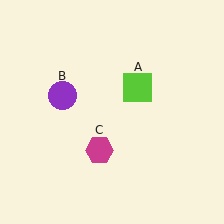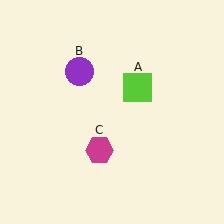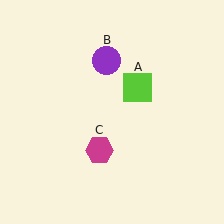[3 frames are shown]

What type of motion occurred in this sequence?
The purple circle (object B) rotated clockwise around the center of the scene.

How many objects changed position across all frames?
1 object changed position: purple circle (object B).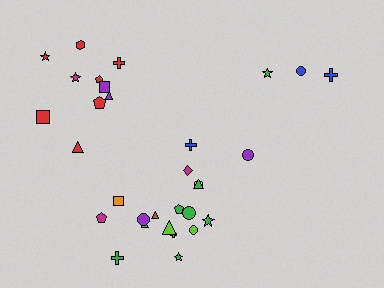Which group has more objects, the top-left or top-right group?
The top-left group.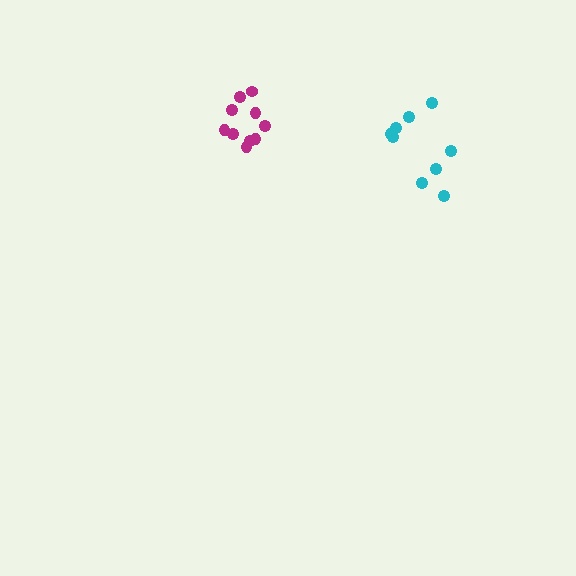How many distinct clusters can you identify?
There are 2 distinct clusters.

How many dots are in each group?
Group 1: 10 dots, Group 2: 9 dots (19 total).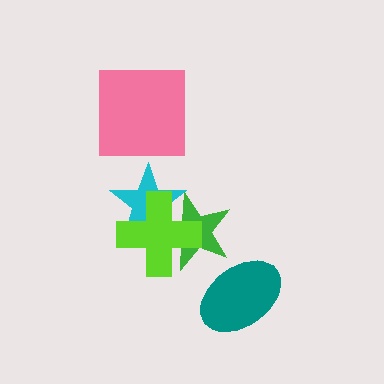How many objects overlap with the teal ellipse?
0 objects overlap with the teal ellipse.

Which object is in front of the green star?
The lime cross is in front of the green star.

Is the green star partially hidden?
Yes, it is partially covered by another shape.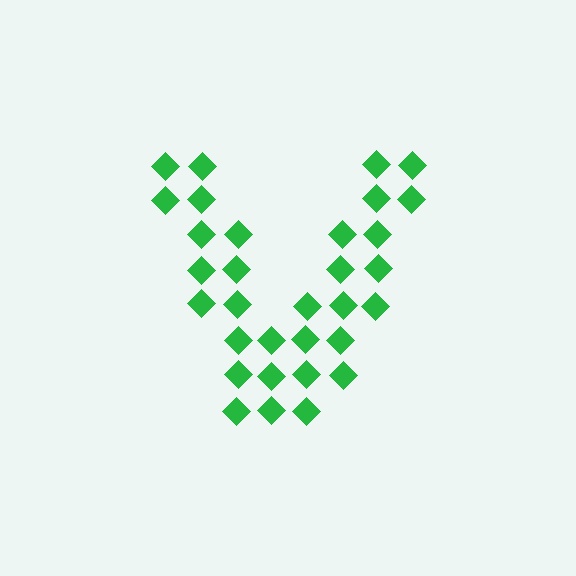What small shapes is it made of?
It is made of small diamonds.